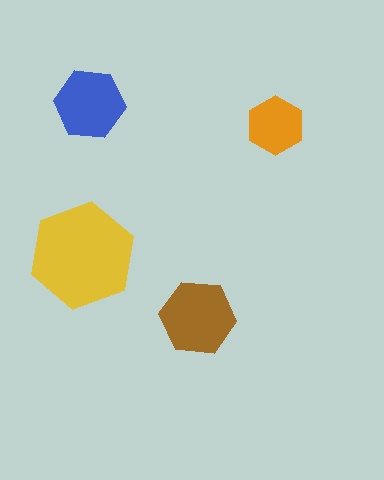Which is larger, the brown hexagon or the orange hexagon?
The brown one.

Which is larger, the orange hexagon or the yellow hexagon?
The yellow one.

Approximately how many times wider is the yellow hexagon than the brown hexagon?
About 1.5 times wider.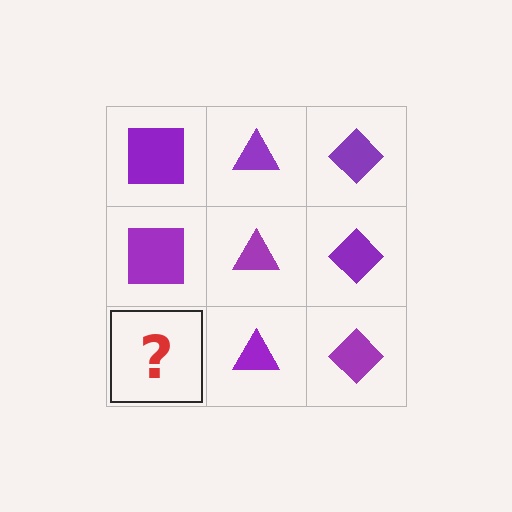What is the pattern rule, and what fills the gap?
The rule is that each column has a consistent shape. The gap should be filled with a purple square.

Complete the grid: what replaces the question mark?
The question mark should be replaced with a purple square.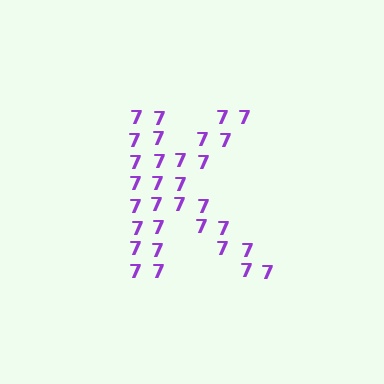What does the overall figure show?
The overall figure shows the letter K.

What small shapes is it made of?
It is made of small digit 7's.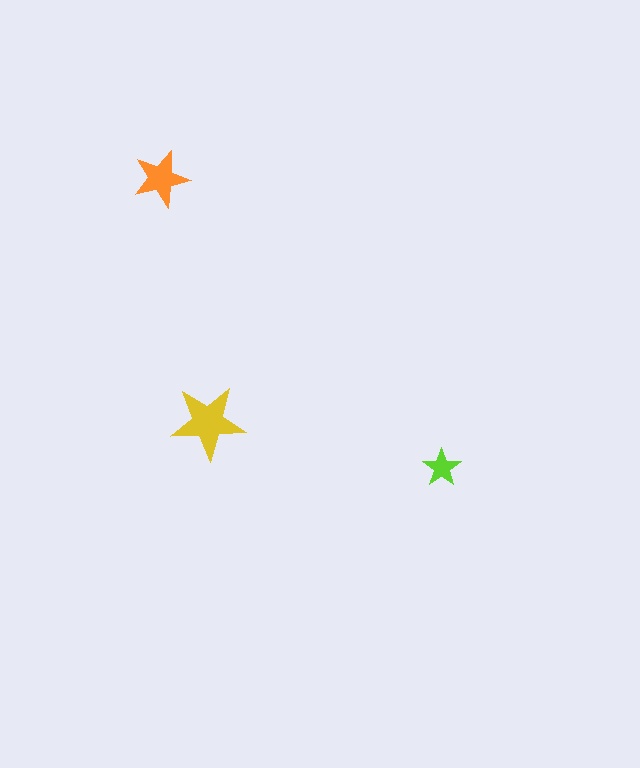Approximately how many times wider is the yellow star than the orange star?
About 1.5 times wider.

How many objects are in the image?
There are 3 objects in the image.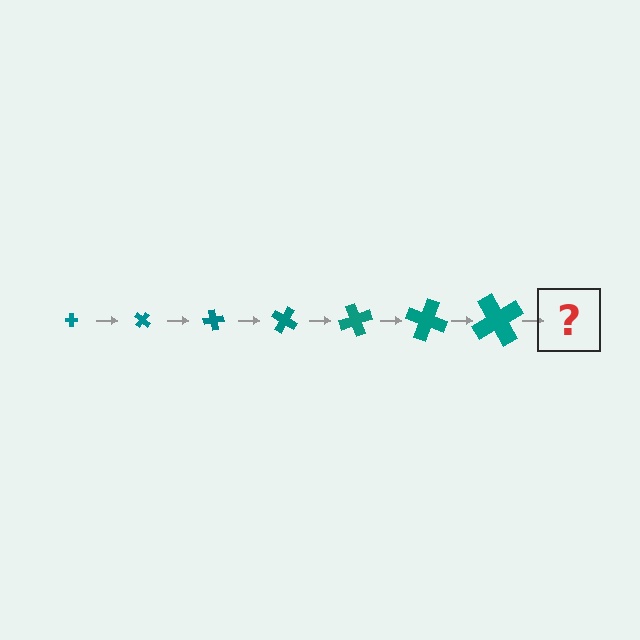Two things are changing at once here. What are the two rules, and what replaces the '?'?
The two rules are that the cross grows larger each step and it rotates 40 degrees each step. The '?' should be a cross, larger than the previous one and rotated 280 degrees from the start.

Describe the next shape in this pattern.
It should be a cross, larger than the previous one and rotated 280 degrees from the start.